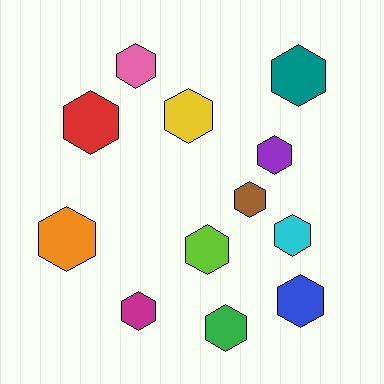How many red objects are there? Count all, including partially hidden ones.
There is 1 red object.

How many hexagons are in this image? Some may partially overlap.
There are 12 hexagons.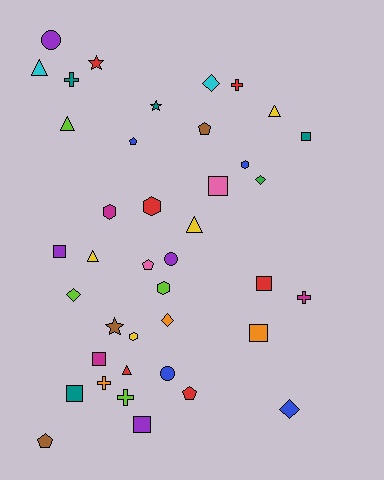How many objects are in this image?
There are 40 objects.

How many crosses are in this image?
There are 5 crosses.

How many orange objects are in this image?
There are 3 orange objects.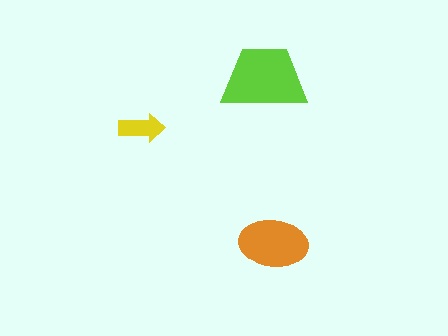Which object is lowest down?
The orange ellipse is bottommost.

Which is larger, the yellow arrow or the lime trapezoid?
The lime trapezoid.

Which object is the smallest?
The yellow arrow.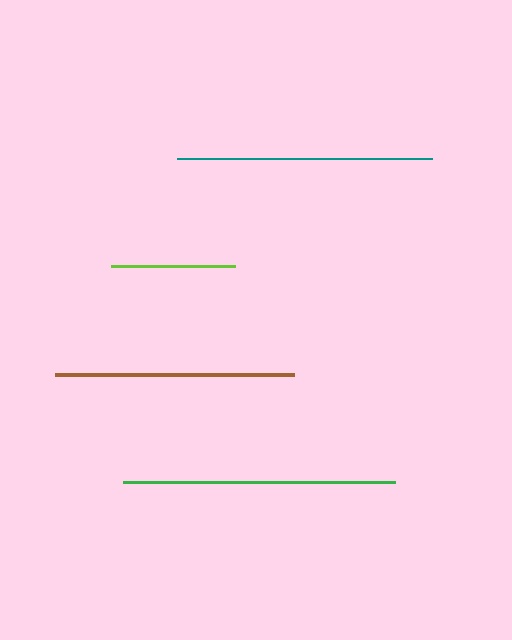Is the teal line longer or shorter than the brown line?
The teal line is longer than the brown line.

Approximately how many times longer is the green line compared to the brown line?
The green line is approximately 1.1 times the length of the brown line.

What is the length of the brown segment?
The brown segment is approximately 239 pixels long.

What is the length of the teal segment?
The teal segment is approximately 255 pixels long.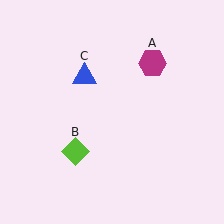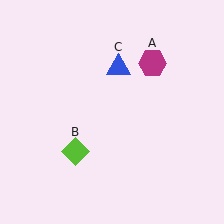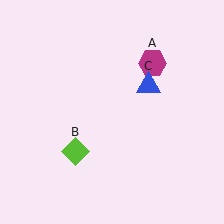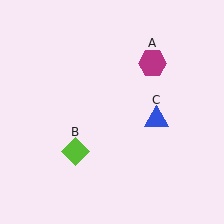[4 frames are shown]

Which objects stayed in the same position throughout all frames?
Magenta hexagon (object A) and lime diamond (object B) remained stationary.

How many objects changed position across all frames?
1 object changed position: blue triangle (object C).